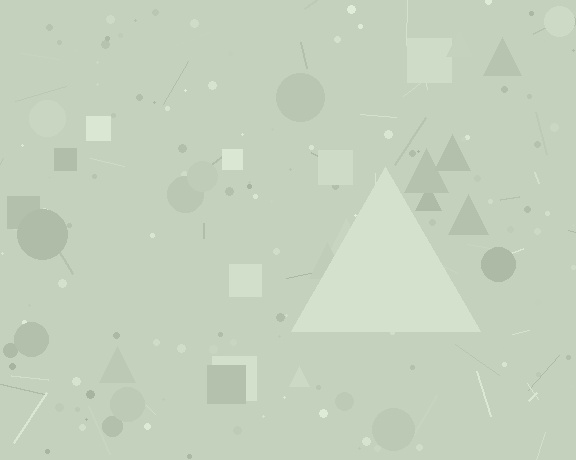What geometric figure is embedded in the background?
A triangle is embedded in the background.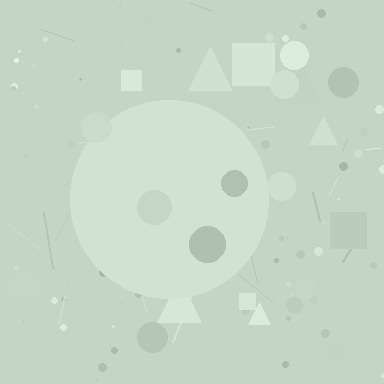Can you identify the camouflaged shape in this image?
The camouflaged shape is a circle.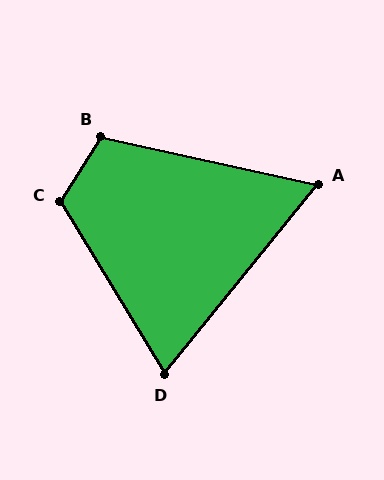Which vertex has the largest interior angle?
C, at approximately 116 degrees.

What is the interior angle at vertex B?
Approximately 110 degrees (obtuse).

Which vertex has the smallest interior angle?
A, at approximately 64 degrees.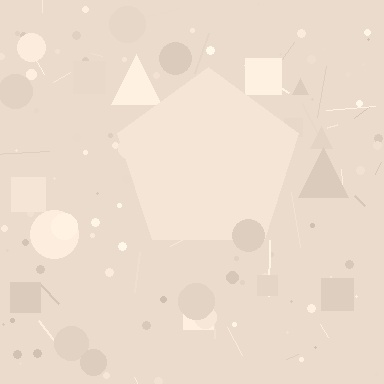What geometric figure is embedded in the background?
A pentagon is embedded in the background.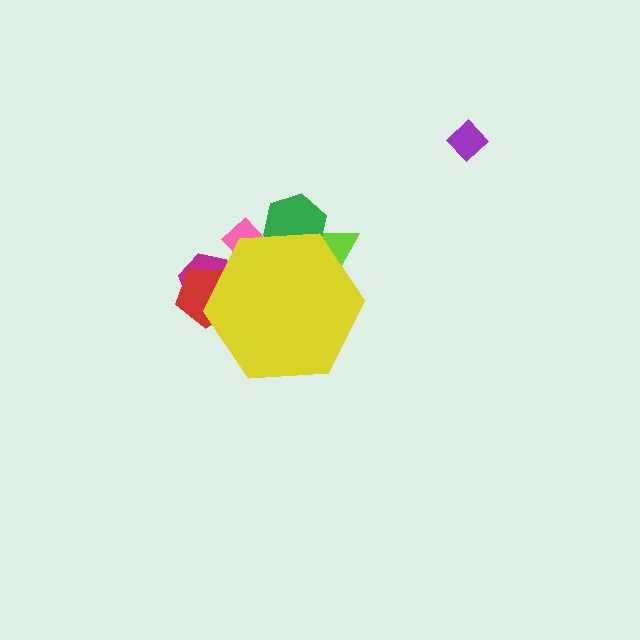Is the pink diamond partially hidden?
Yes, the pink diamond is partially hidden behind the yellow hexagon.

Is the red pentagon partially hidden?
Yes, the red pentagon is partially hidden behind the yellow hexagon.